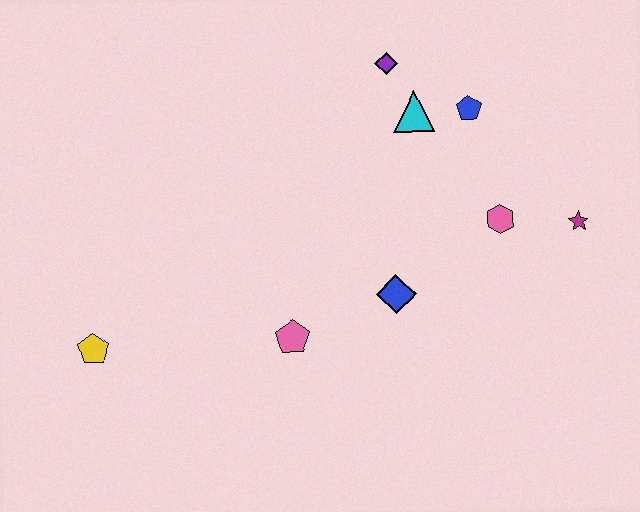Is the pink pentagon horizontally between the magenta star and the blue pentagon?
No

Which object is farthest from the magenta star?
The yellow pentagon is farthest from the magenta star.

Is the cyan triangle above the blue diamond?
Yes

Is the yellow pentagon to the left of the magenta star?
Yes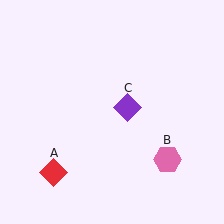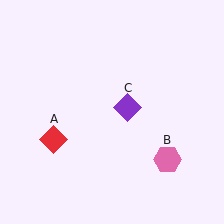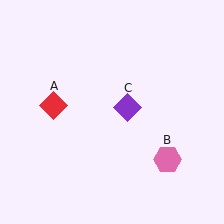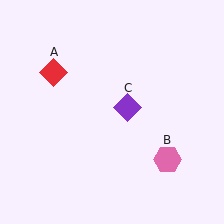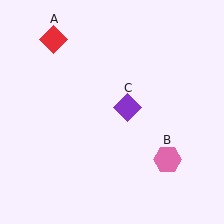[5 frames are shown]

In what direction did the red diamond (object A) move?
The red diamond (object A) moved up.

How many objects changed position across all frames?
1 object changed position: red diamond (object A).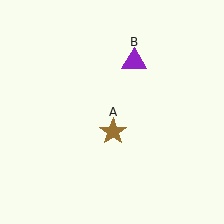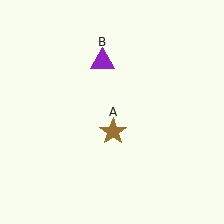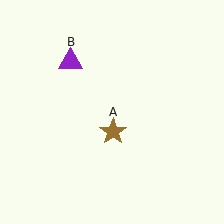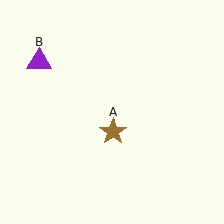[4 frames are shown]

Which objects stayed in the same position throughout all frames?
Brown star (object A) remained stationary.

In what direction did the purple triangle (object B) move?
The purple triangle (object B) moved left.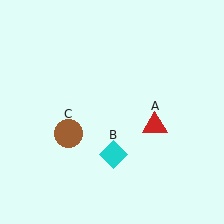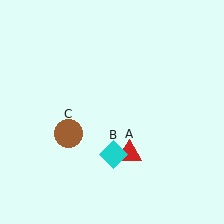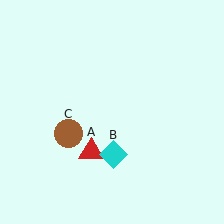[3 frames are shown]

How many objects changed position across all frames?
1 object changed position: red triangle (object A).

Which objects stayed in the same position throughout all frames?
Cyan diamond (object B) and brown circle (object C) remained stationary.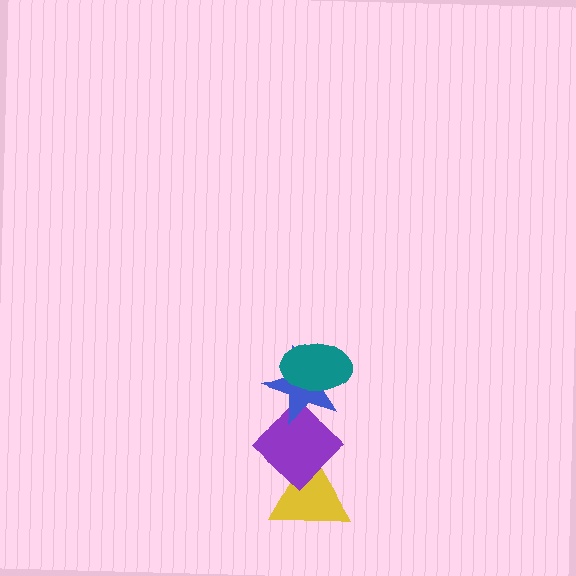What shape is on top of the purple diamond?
The blue star is on top of the purple diamond.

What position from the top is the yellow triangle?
The yellow triangle is 4th from the top.